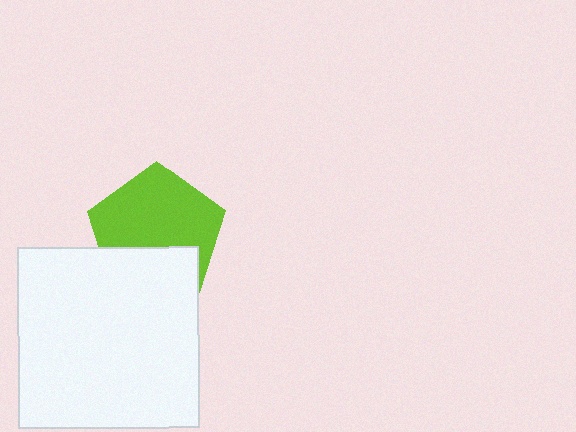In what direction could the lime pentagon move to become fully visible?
The lime pentagon could move up. That would shift it out from behind the white square entirely.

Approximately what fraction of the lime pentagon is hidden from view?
Roughly 35% of the lime pentagon is hidden behind the white square.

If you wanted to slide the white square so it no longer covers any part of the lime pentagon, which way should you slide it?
Slide it down — that is the most direct way to separate the two shapes.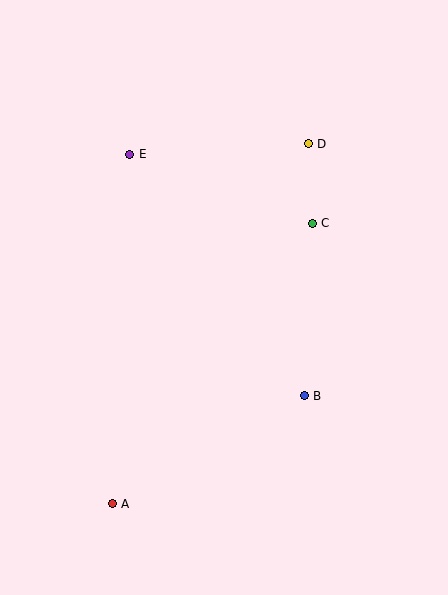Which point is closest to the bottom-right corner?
Point B is closest to the bottom-right corner.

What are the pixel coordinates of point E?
Point E is at (130, 154).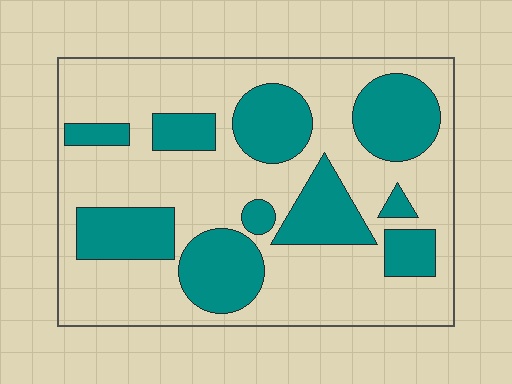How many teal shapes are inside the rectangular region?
10.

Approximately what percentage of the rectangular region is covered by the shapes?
Approximately 35%.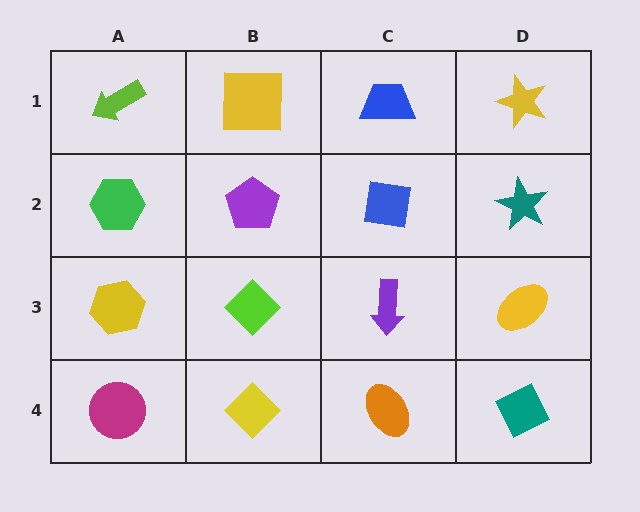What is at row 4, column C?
An orange ellipse.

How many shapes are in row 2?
4 shapes.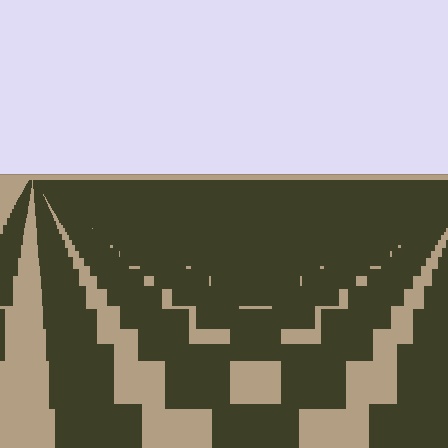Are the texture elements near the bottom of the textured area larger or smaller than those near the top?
Larger. Near the bottom, elements are closer to the viewer and appear at a bigger on-screen size.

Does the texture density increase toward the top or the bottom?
Density increases toward the top.